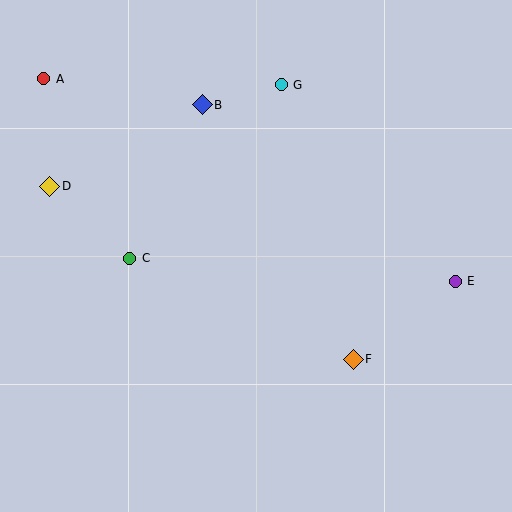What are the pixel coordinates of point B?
Point B is at (202, 105).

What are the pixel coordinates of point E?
Point E is at (455, 281).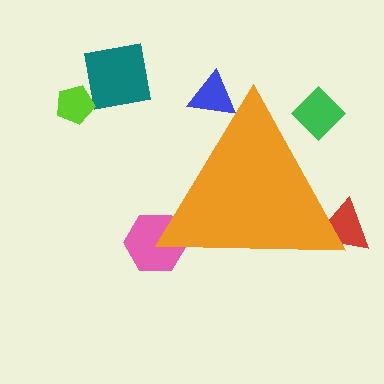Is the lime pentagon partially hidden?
No, the lime pentagon is fully visible.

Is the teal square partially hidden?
No, the teal square is fully visible.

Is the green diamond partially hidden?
Yes, the green diamond is partially hidden behind the orange triangle.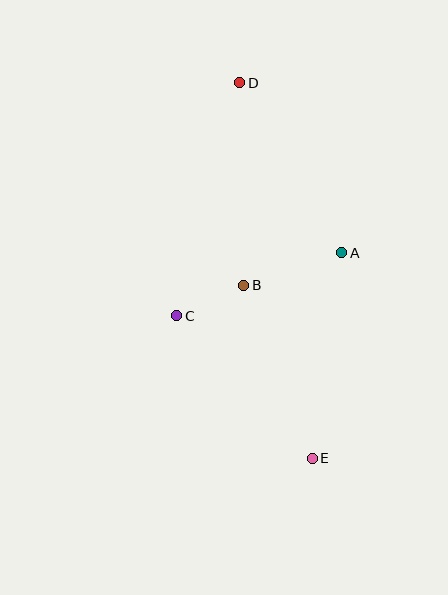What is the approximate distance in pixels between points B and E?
The distance between B and E is approximately 186 pixels.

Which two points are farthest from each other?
Points D and E are farthest from each other.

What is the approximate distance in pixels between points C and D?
The distance between C and D is approximately 241 pixels.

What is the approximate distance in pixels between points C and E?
The distance between C and E is approximately 197 pixels.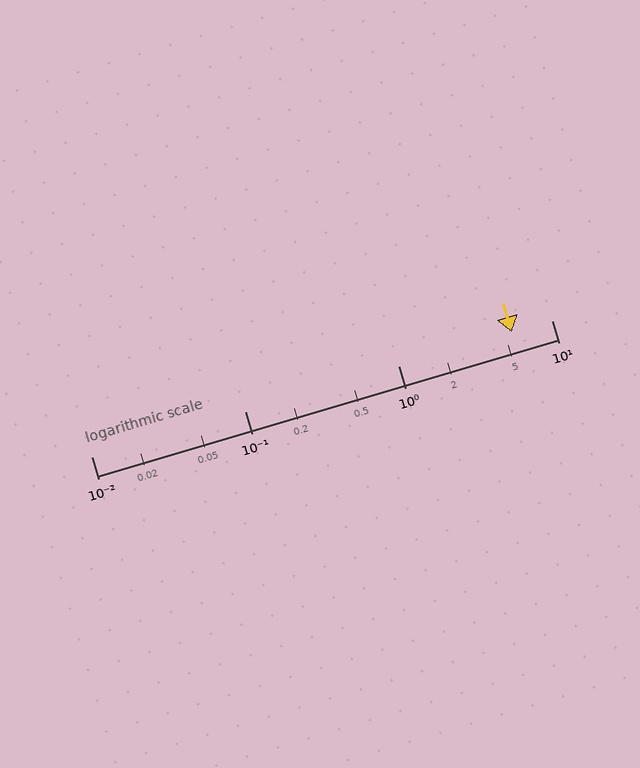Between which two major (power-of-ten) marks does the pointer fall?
The pointer is between 1 and 10.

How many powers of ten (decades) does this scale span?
The scale spans 3 decades, from 0.01 to 10.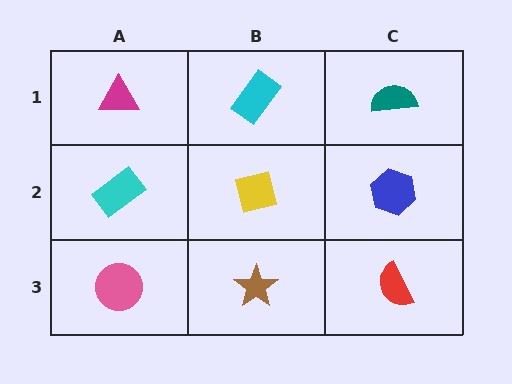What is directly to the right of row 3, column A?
A brown star.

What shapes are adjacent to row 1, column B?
A yellow square (row 2, column B), a magenta triangle (row 1, column A), a teal semicircle (row 1, column C).